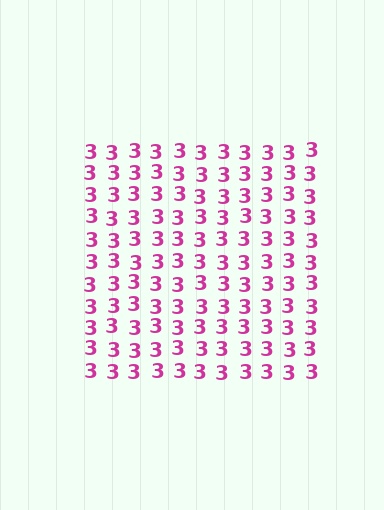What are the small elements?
The small elements are digit 3's.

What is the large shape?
The large shape is a square.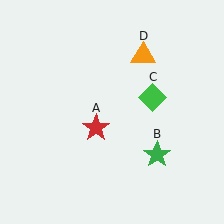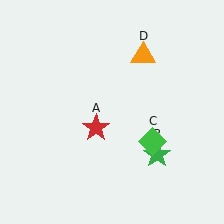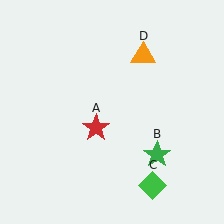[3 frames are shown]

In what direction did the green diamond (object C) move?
The green diamond (object C) moved down.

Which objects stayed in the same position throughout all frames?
Red star (object A) and green star (object B) and orange triangle (object D) remained stationary.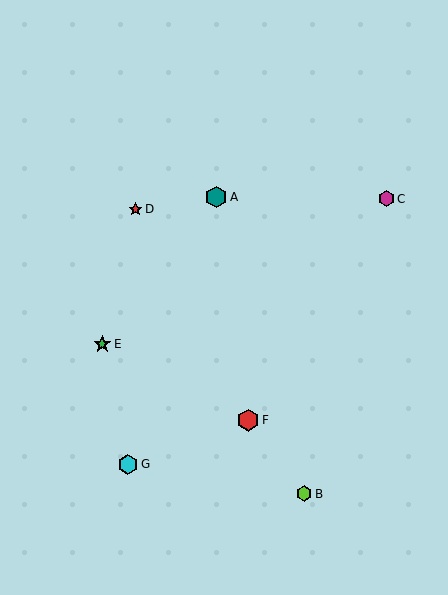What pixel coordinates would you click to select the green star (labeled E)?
Click at (102, 344) to select the green star E.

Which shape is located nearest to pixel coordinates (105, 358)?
The green star (labeled E) at (102, 344) is nearest to that location.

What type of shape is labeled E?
Shape E is a green star.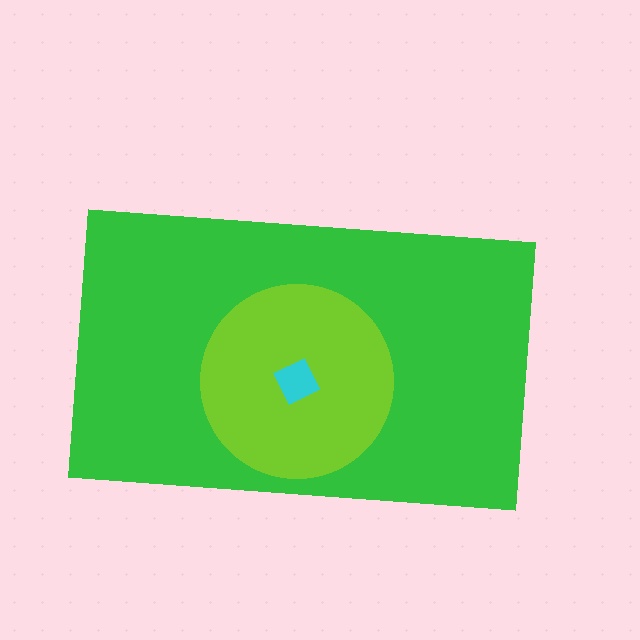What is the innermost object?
The cyan diamond.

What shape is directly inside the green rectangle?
The lime circle.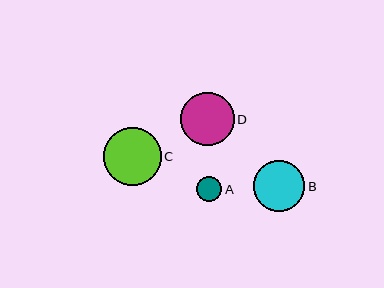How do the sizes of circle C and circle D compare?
Circle C and circle D are approximately the same size.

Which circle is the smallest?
Circle A is the smallest with a size of approximately 25 pixels.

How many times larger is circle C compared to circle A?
Circle C is approximately 2.3 times the size of circle A.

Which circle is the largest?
Circle C is the largest with a size of approximately 58 pixels.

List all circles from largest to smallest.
From largest to smallest: C, D, B, A.